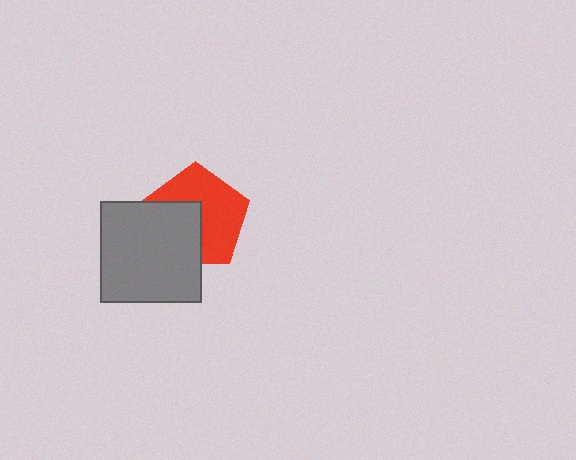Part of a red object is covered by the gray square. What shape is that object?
It is a pentagon.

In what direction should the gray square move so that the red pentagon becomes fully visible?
The gray square should move toward the lower-left. That is the shortest direction to clear the overlap and leave the red pentagon fully visible.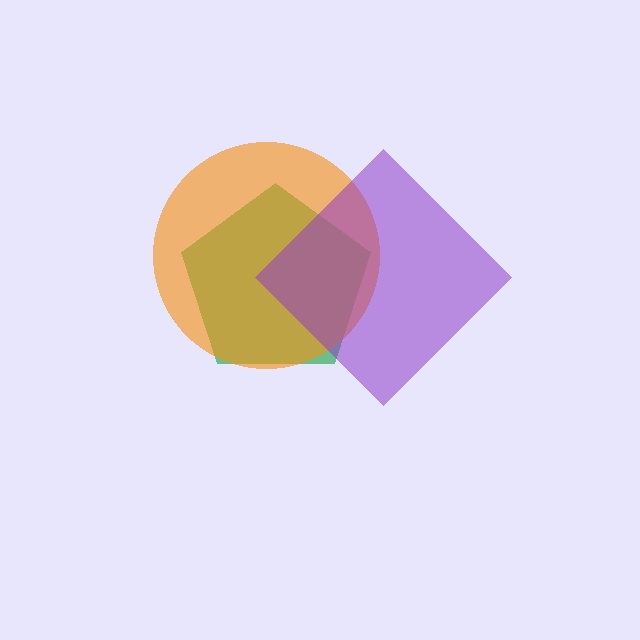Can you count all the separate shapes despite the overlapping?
Yes, there are 3 separate shapes.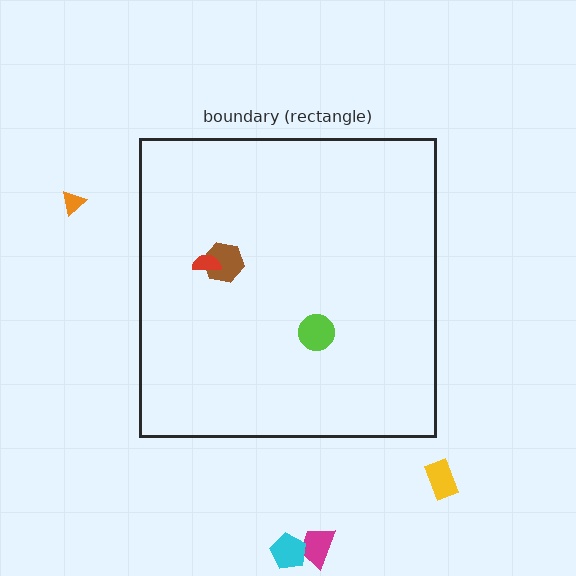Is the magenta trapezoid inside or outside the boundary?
Outside.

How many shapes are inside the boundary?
3 inside, 4 outside.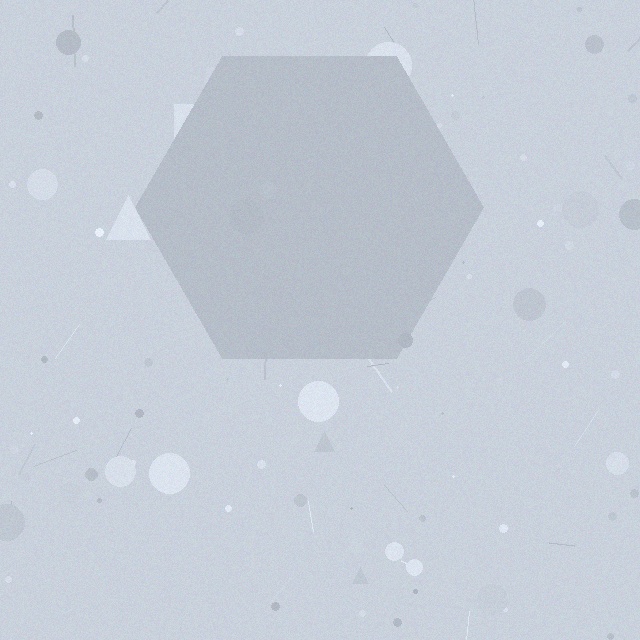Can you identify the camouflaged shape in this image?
The camouflaged shape is a hexagon.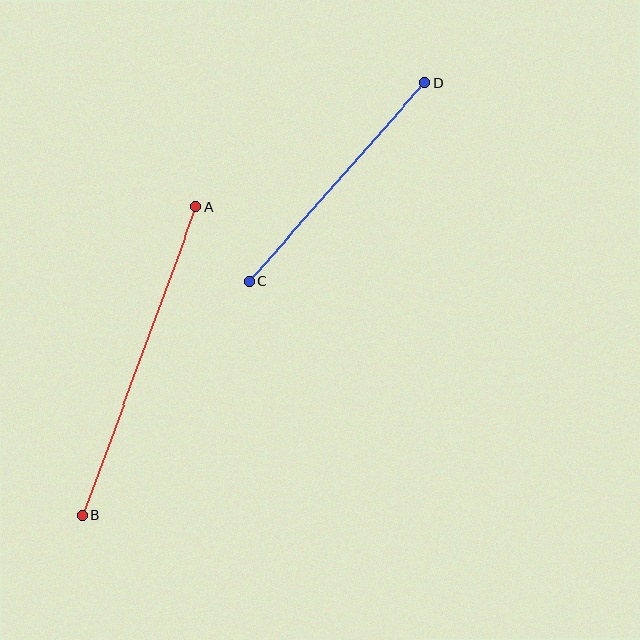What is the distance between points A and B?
The distance is approximately 330 pixels.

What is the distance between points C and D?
The distance is approximately 265 pixels.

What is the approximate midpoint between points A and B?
The midpoint is at approximately (139, 361) pixels.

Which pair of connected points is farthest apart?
Points A and B are farthest apart.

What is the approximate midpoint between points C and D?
The midpoint is at approximately (337, 182) pixels.